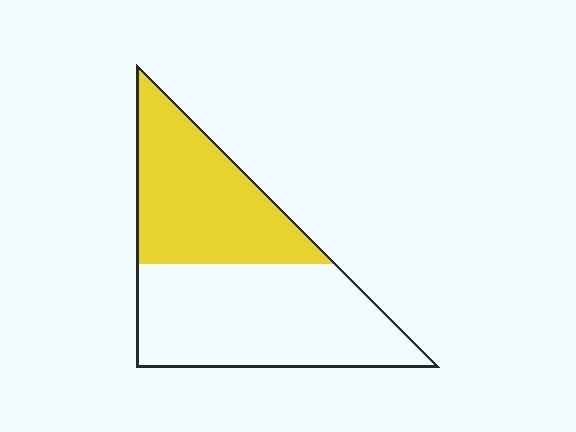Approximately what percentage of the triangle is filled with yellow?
Approximately 45%.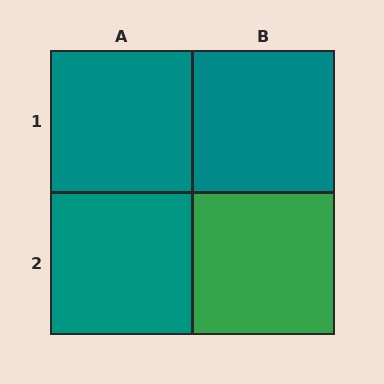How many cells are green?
1 cell is green.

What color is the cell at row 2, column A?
Teal.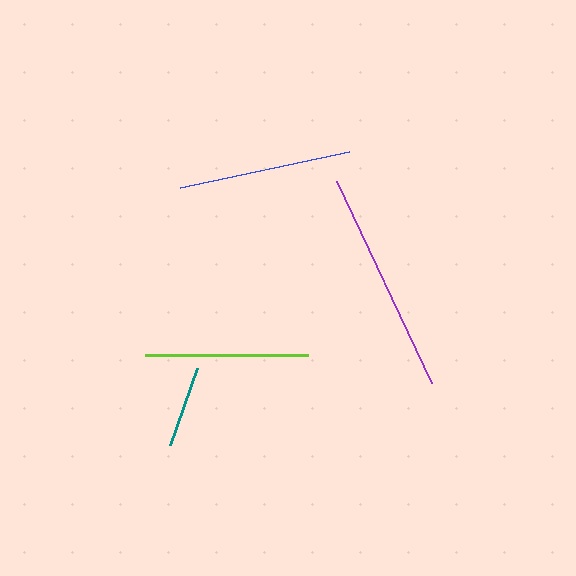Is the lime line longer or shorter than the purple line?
The purple line is longer than the lime line.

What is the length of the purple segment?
The purple segment is approximately 223 pixels long.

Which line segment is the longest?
The purple line is the longest at approximately 223 pixels.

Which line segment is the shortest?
The teal line is the shortest at approximately 81 pixels.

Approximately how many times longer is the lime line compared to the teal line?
The lime line is approximately 2.0 times the length of the teal line.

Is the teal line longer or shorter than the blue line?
The blue line is longer than the teal line.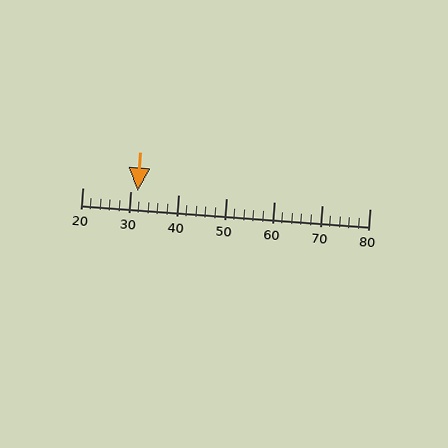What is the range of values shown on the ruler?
The ruler shows values from 20 to 80.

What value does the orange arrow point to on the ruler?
The orange arrow points to approximately 32.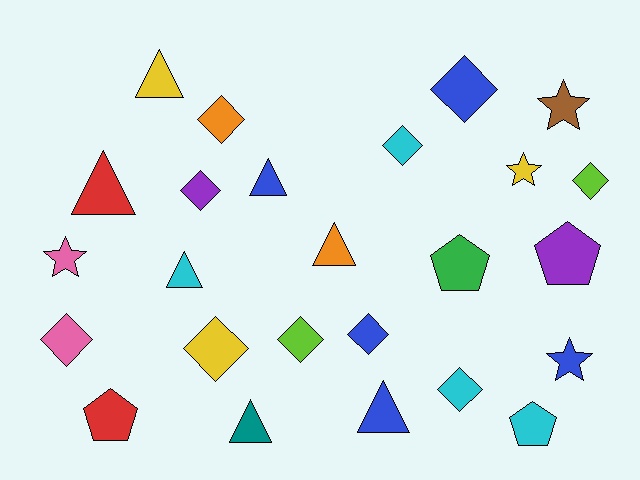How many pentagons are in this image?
There are 4 pentagons.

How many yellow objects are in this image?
There are 3 yellow objects.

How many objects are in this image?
There are 25 objects.